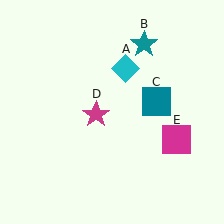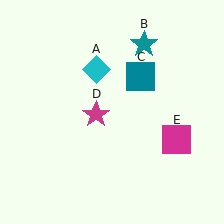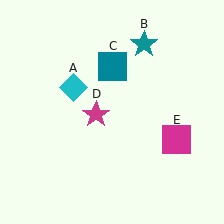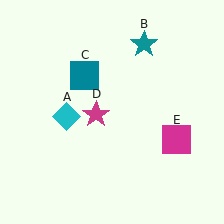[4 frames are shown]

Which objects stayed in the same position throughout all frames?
Teal star (object B) and magenta star (object D) and magenta square (object E) remained stationary.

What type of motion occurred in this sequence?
The cyan diamond (object A), teal square (object C) rotated counterclockwise around the center of the scene.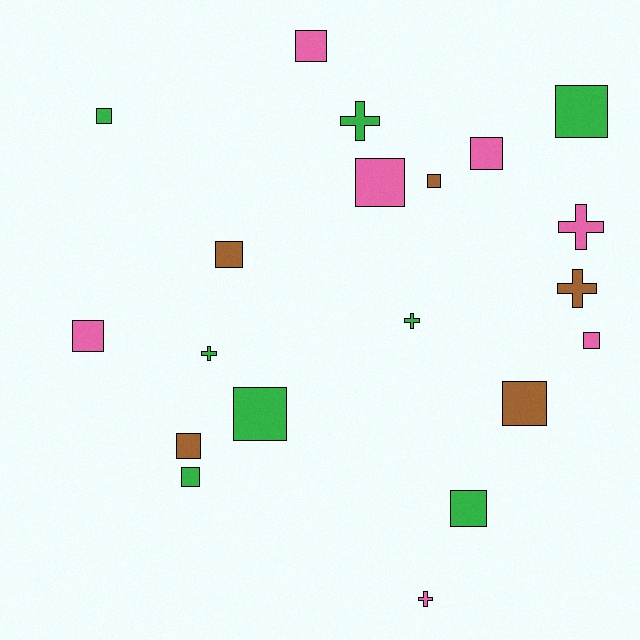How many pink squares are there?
There are 5 pink squares.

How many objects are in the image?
There are 20 objects.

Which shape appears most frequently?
Square, with 14 objects.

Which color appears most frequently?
Green, with 8 objects.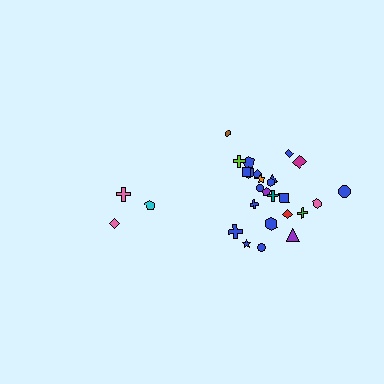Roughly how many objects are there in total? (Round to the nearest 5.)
Roughly 30 objects in total.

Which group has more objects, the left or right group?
The right group.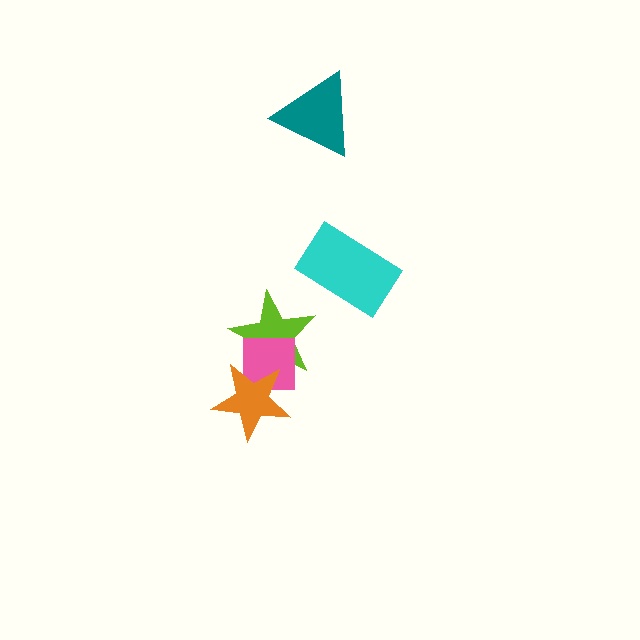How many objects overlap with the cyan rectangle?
0 objects overlap with the cyan rectangle.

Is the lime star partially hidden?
Yes, it is partially covered by another shape.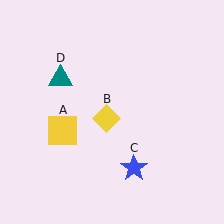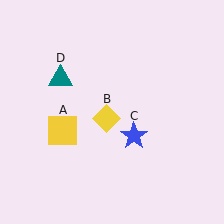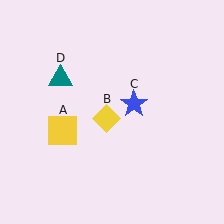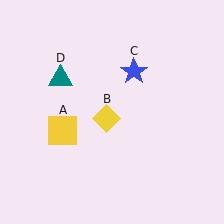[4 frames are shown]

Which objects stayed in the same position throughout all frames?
Yellow square (object A) and yellow diamond (object B) and teal triangle (object D) remained stationary.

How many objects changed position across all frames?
1 object changed position: blue star (object C).